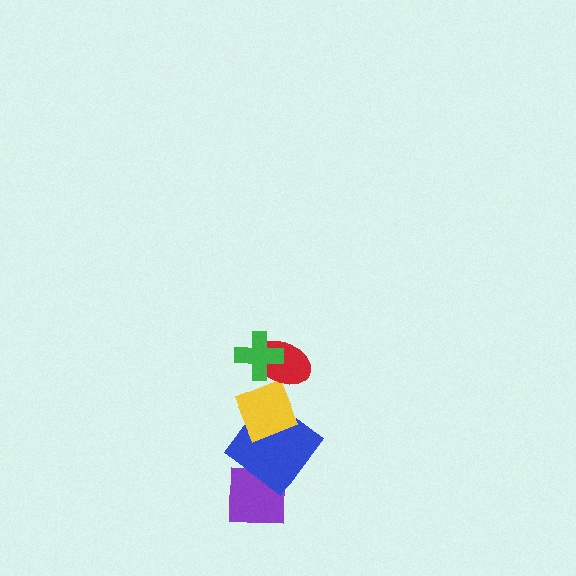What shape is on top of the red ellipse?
The green cross is on top of the red ellipse.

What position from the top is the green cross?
The green cross is 1st from the top.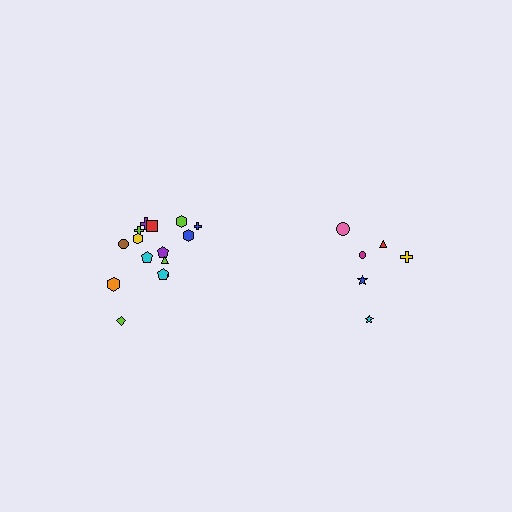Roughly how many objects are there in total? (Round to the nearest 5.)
Roughly 20 objects in total.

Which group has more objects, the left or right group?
The left group.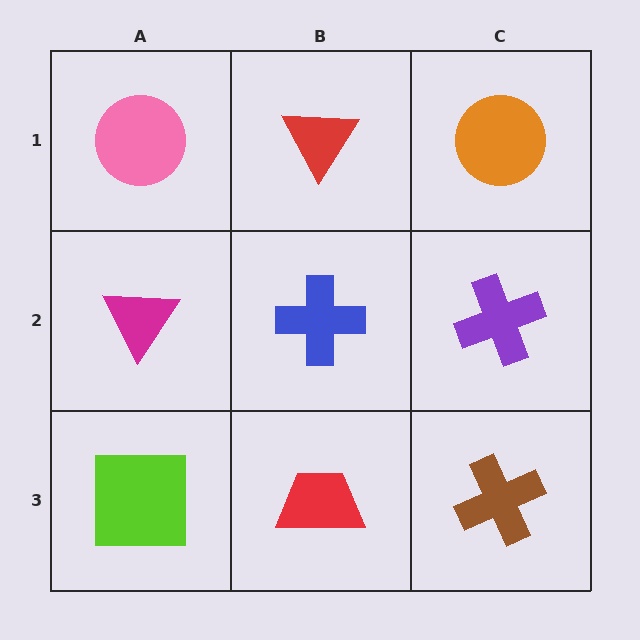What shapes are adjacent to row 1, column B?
A blue cross (row 2, column B), a pink circle (row 1, column A), an orange circle (row 1, column C).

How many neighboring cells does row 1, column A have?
2.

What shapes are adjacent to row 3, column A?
A magenta triangle (row 2, column A), a red trapezoid (row 3, column B).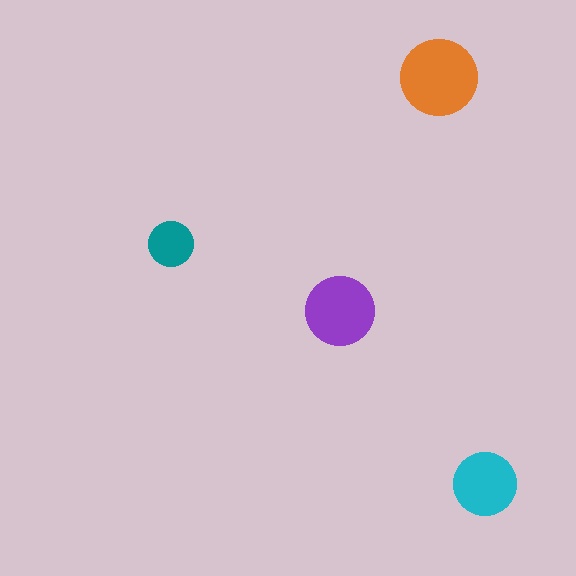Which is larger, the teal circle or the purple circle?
The purple one.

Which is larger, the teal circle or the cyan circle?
The cyan one.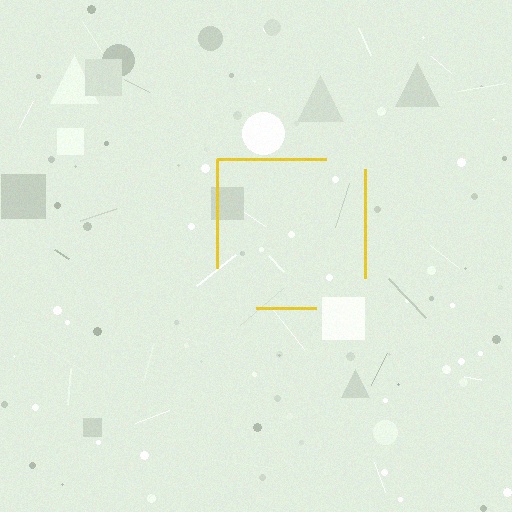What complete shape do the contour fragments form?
The contour fragments form a square.